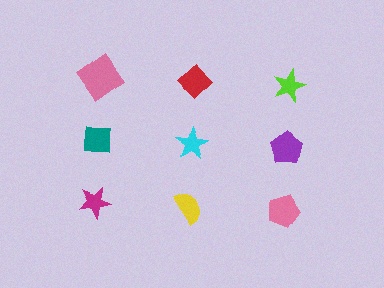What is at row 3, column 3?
A pink pentagon.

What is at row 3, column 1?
A magenta star.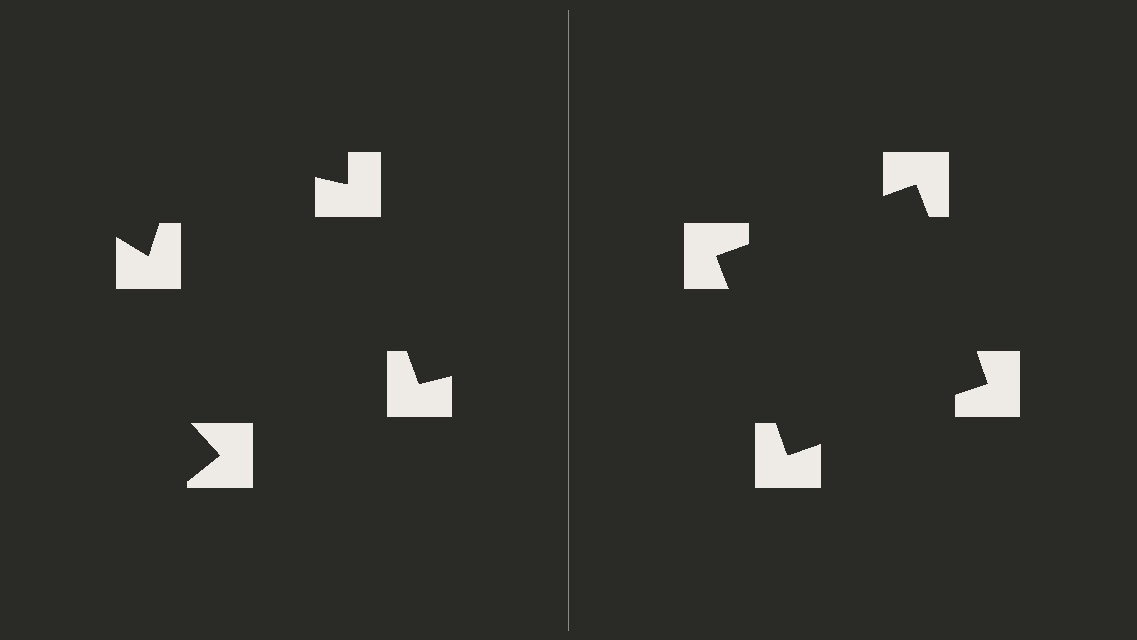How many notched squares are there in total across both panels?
8 — 4 on each side.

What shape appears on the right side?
An illusory square.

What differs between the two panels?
The notched squares are positioned identically on both sides; only the wedge orientations differ. On the right they align to a square; on the left they are misaligned.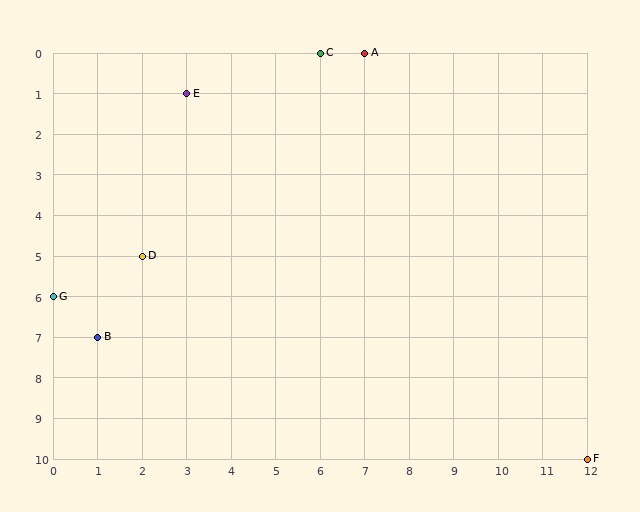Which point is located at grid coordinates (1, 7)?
Point B is at (1, 7).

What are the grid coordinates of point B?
Point B is at grid coordinates (1, 7).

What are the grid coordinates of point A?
Point A is at grid coordinates (7, 0).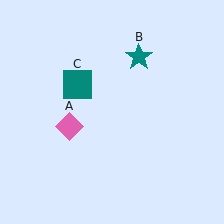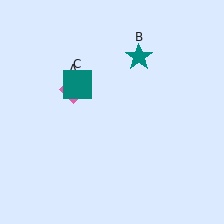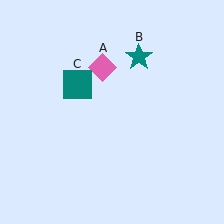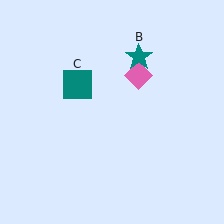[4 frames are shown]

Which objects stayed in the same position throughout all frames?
Teal star (object B) and teal square (object C) remained stationary.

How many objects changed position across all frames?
1 object changed position: pink diamond (object A).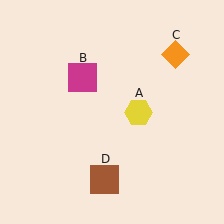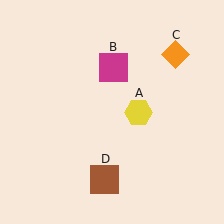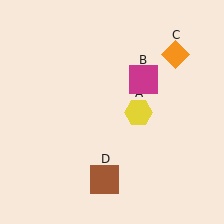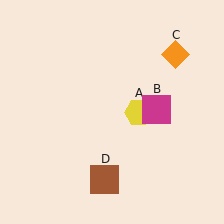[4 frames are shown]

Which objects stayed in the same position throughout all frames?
Yellow hexagon (object A) and orange diamond (object C) and brown square (object D) remained stationary.